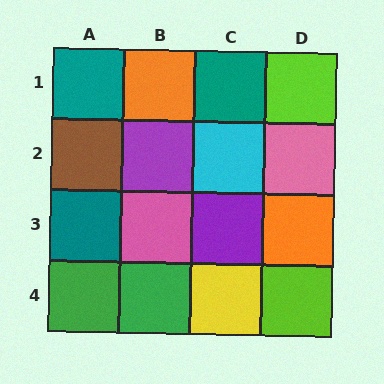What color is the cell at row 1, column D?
Lime.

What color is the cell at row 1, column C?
Teal.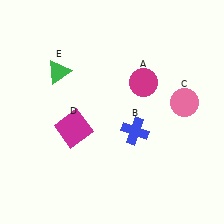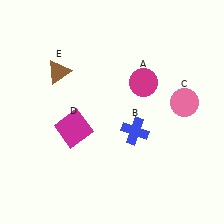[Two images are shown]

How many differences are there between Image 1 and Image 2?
There is 1 difference between the two images.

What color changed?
The triangle (E) changed from green in Image 1 to brown in Image 2.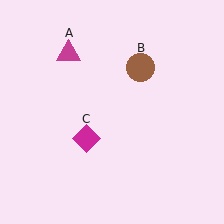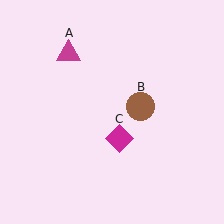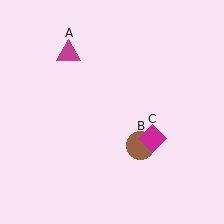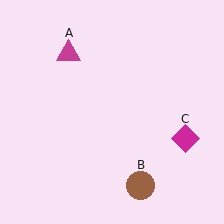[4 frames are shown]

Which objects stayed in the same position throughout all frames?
Magenta triangle (object A) remained stationary.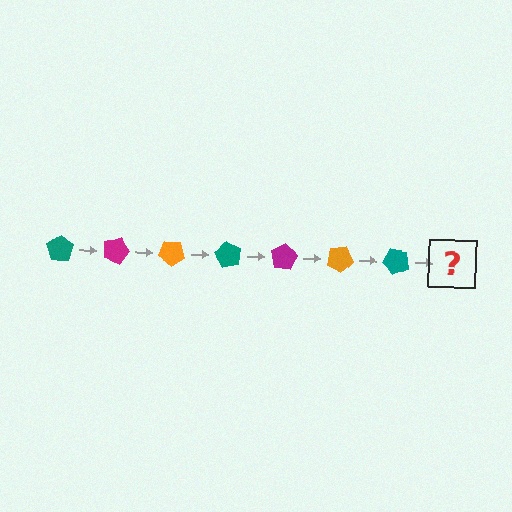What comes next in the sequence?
The next element should be a magenta pentagon, rotated 140 degrees from the start.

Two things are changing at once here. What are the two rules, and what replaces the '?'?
The two rules are that it rotates 20 degrees each step and the color cycles through teal, magenta, and orange. The '?' should be a magenta pentagon, rotated 140 degrees from the start.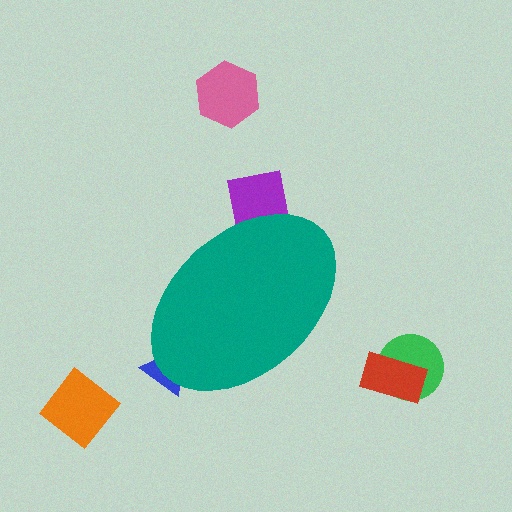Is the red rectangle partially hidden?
No, the red rectangle is fully visible.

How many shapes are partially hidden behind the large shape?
2 shapes are partially hidden.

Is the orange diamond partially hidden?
No, the orange diamond is fully visible.